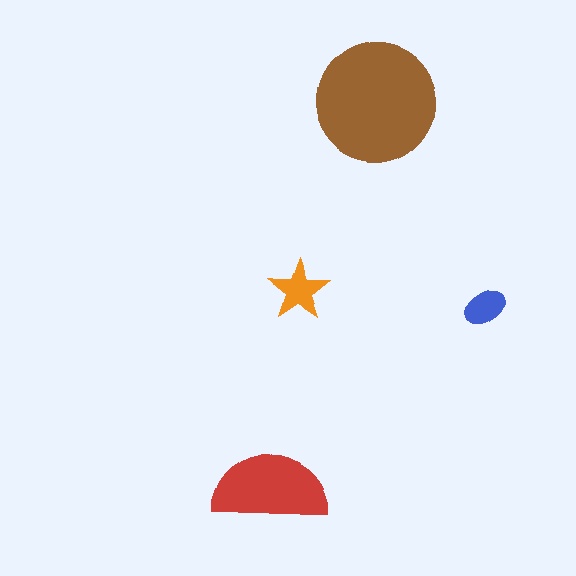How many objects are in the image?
There are 4 objects in the image.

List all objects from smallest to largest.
The blue ellipse, the orange star, the red semicircle, the brown circle.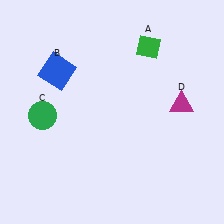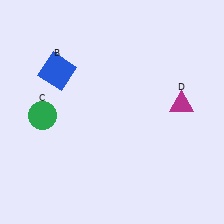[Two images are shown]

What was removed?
The green diamond (A) was removed in Image 2.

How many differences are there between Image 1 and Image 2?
There is 1 difference between the two images.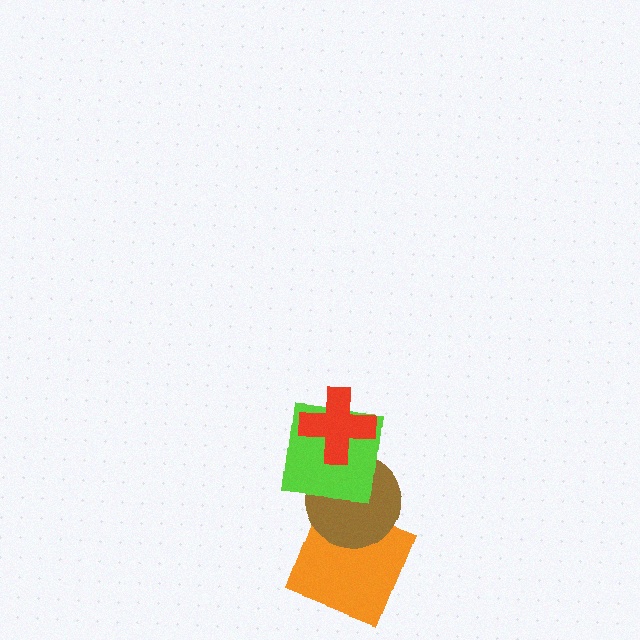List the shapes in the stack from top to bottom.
From top to bottom: the red cross, the lime square, the brown circle, the orange square.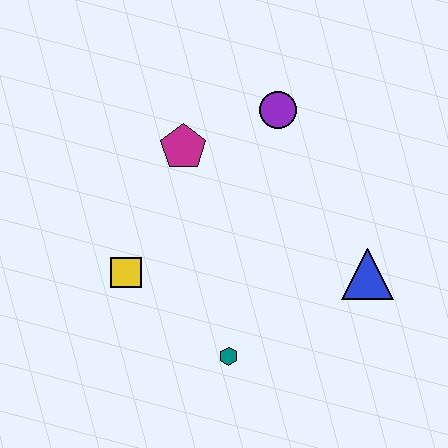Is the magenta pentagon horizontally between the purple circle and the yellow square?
Yes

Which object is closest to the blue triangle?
The teal hexagon is closest to the blue triangle.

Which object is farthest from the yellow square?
The blue triangle is farthest from the yellow square.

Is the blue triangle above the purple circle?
No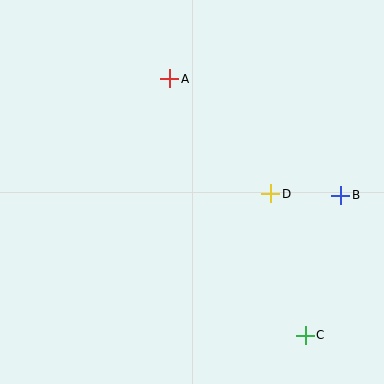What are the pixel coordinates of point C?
Point C is at (305, 335).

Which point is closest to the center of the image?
Point D at (271, 194) is closest to the center.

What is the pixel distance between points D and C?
The distance between D and C is 146 pixels.